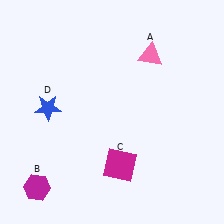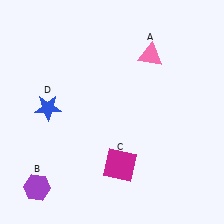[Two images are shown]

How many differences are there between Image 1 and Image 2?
There is 1 difference between the two images.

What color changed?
The hexagon (B) changed from magenta in Image 1 to purple in Image 2.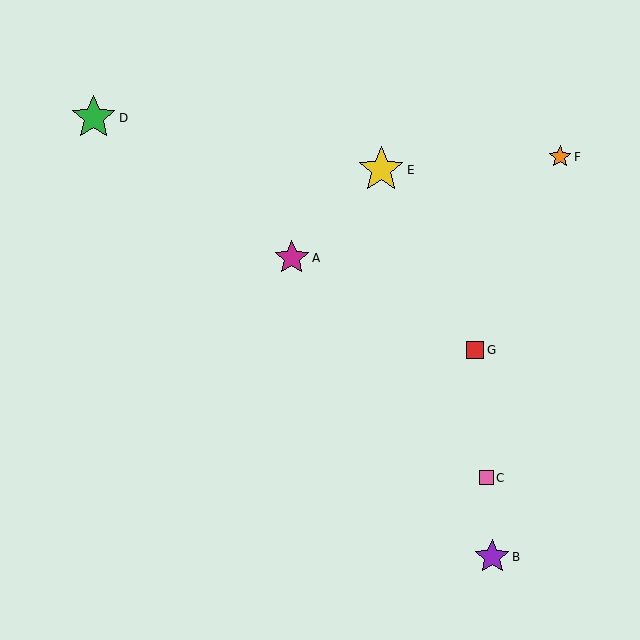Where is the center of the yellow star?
The center of the yellow star is at (381, 170).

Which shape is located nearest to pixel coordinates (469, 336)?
The red square (labeled G) at (475, 350) is nearest to that location.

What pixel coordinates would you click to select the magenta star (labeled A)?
Click at (292, 258) to select the magenta star A.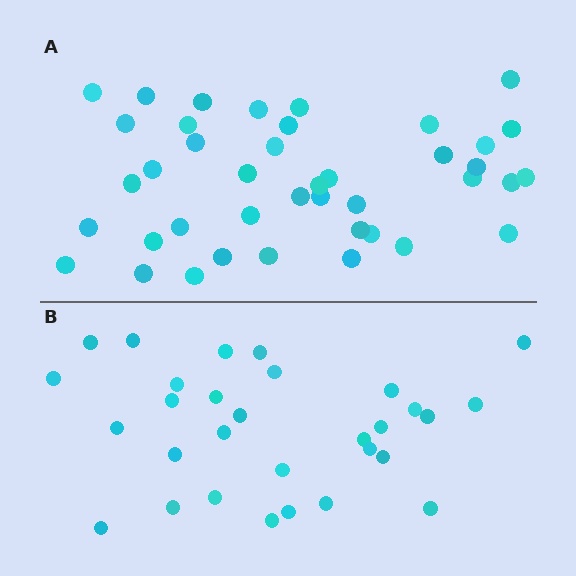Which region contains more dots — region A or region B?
Region A (the top region) has more dots.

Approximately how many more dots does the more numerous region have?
Region A has roughly 12 or so more dots than region B.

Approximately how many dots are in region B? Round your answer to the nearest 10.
About 30 dots.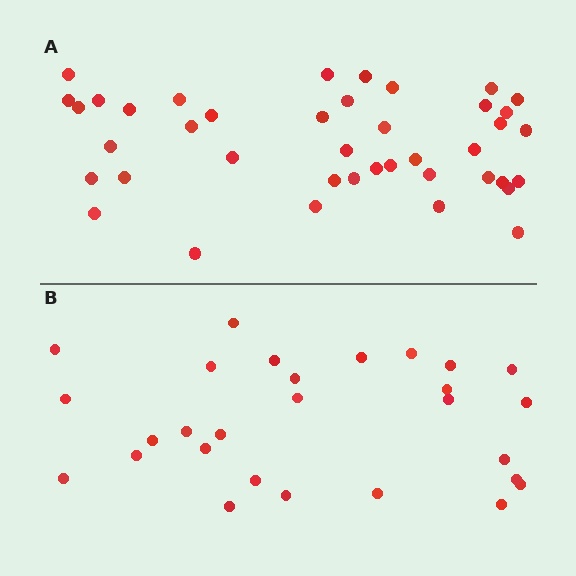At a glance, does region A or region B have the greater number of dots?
Region A (the top region) has more dots.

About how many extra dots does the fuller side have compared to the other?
Region A has approximately 15 more dots than region B.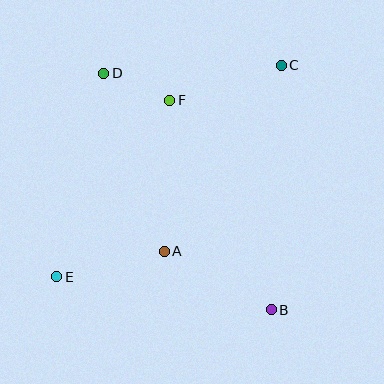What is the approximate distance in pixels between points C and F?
The distance between C and F is approximately 117 pixels.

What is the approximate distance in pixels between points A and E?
The distance between A and E is approximately 110 pixels.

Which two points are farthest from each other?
Points C and E are farthest from each other.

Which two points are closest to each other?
Points D and F are closest to each other.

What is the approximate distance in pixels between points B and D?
The distance between B and D is approximately 289 pixels.